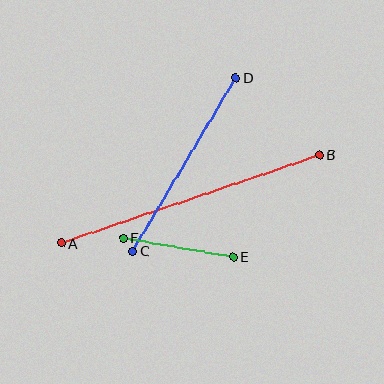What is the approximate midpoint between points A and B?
The midpoint is at approximately (190, 199) pixels.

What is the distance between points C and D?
The distance is approximately 202 pixels.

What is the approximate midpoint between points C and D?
The midpoint is at approximately (184, 165) pixels.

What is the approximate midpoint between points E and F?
The midpoint is at approximately (178, 247) pixels.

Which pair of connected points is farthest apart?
Points A and B are farthest apart.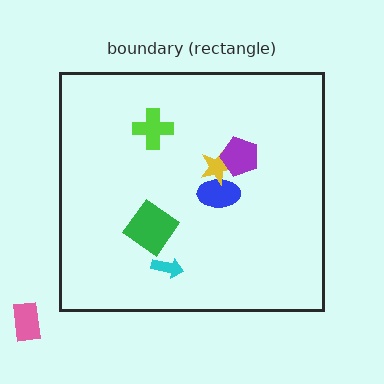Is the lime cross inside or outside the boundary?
Inside.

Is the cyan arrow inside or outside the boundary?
Inside.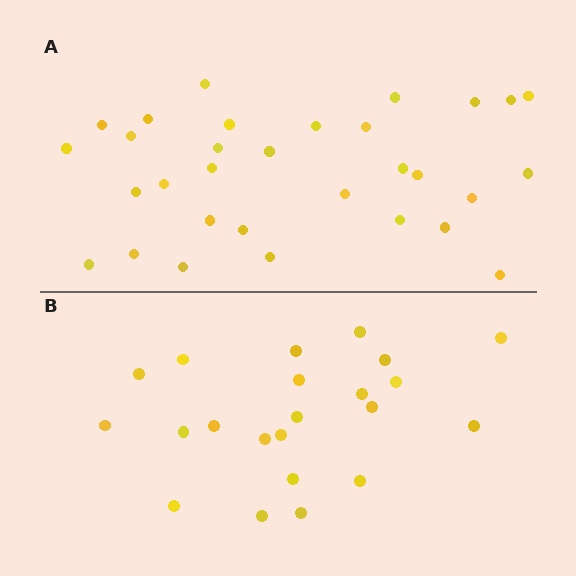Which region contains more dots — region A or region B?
Region A (the top region) has more dots.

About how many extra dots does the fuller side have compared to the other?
Region A has roughly 8 or so more dots than region B.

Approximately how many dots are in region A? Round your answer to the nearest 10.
About 30 dots. (The exact count is 31, which rounds to 30.)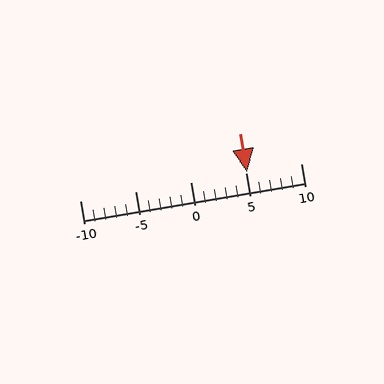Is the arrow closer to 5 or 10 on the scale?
The arrow is closer to 5.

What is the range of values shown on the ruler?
The ruler shows values from -10 to 10.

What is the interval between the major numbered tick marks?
The major tick marks are spaced 5 units apart.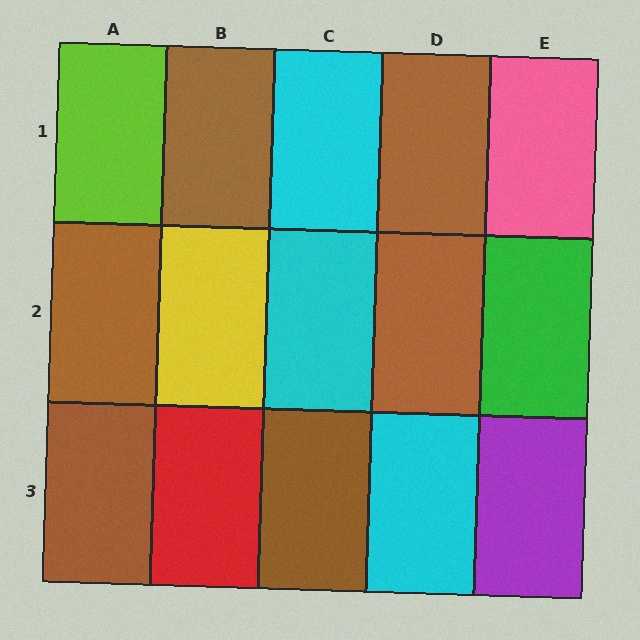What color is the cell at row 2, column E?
Green.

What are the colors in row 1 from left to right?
Lime, brown, cyan, brown, pink.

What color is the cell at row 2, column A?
Brown.